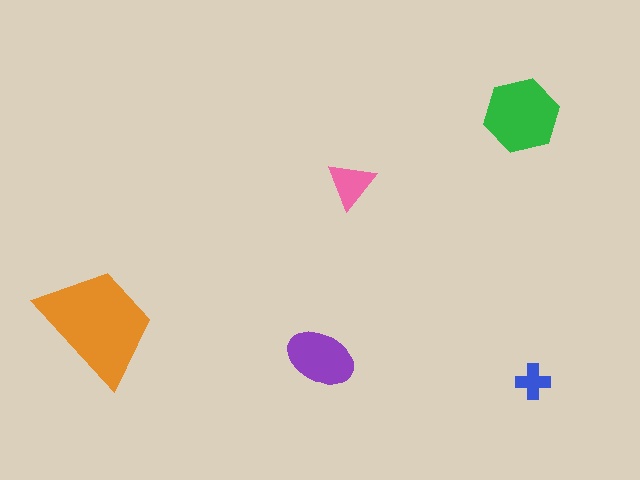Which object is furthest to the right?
The blue cross is rightmost.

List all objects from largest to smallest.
The orange trapezoid, the green hexagon, the purple ellipse, the pink triangle, the blue cross.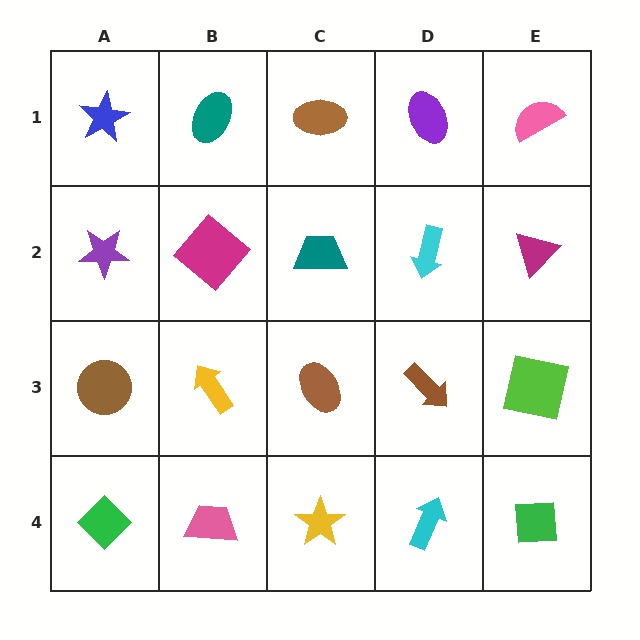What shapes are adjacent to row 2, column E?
A pink semicircle (row 1, column E), a lime square (row 3, column E), a cyan arrow (row 2, column D).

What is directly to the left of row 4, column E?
A cyan arrow.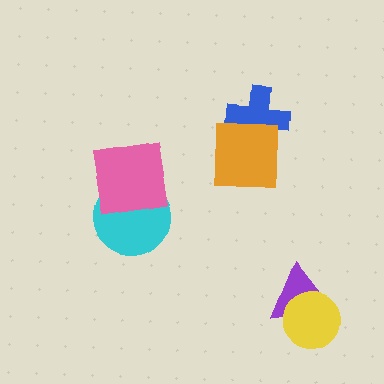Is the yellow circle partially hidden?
No, no other shape covers it.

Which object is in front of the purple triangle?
The yellow circle is in front of the purple triangle.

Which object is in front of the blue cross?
The orange square is in front of the blue cross.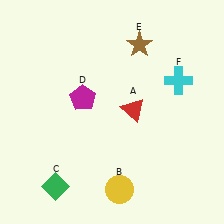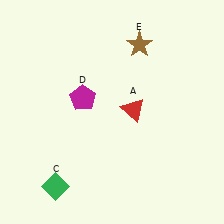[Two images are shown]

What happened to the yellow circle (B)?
The yellow circle (B) was removed in Image 2. It was in the bottom-right area of Image 1.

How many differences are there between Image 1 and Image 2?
There are 2 differences between the two images.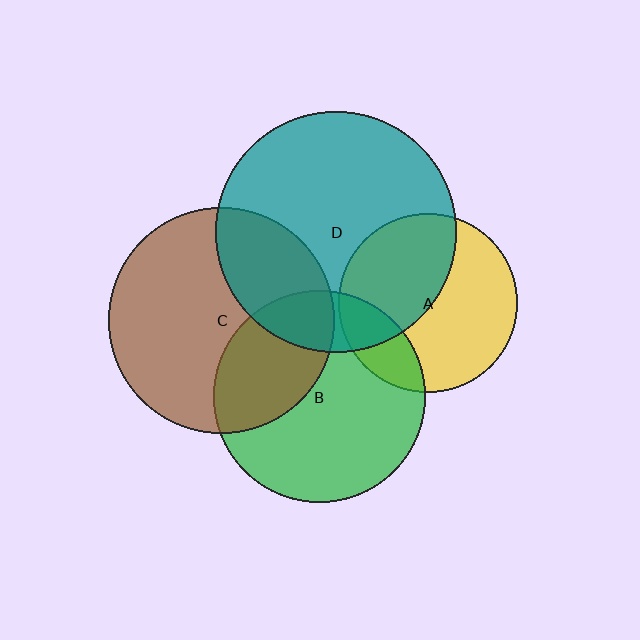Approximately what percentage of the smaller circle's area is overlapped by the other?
Approximately 20%.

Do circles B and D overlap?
Yes.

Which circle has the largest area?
Circle D (teal).